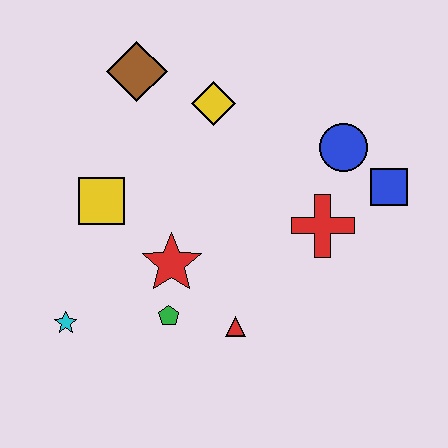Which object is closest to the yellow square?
The red star is closest to the yellow square.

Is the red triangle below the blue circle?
Yes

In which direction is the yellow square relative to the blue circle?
The yellow square is to the left of the blue circle.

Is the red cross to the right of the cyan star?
Yes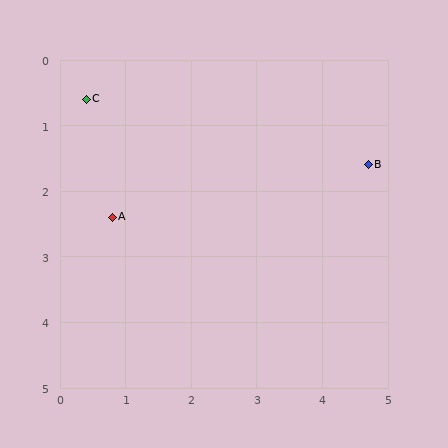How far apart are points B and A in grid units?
Points B and A are about 4.0 grid units apart.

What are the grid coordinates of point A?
Point A is at approximately (0.8, 2.4).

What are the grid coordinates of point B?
Point B is at approximately (4.7, 1.6).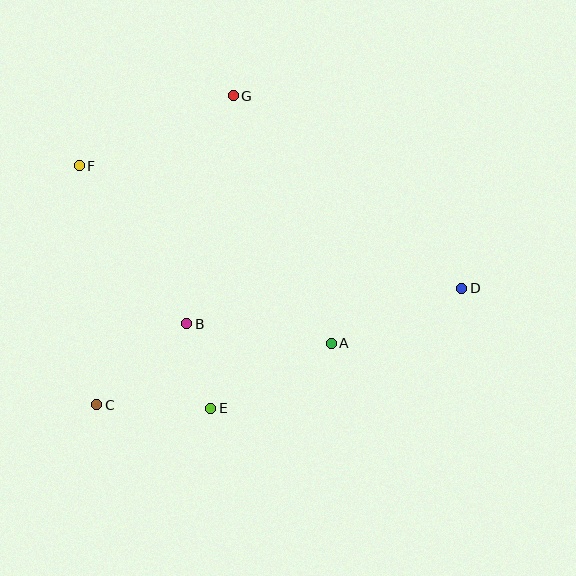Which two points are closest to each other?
Points B and E are closest to each other.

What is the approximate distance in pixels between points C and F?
The distance between C and F is approximately 240 pixels.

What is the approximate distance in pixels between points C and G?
The distance between C and G is approximately 338 pixels.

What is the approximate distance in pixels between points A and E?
The distance between A and E is approximately 137 pixels.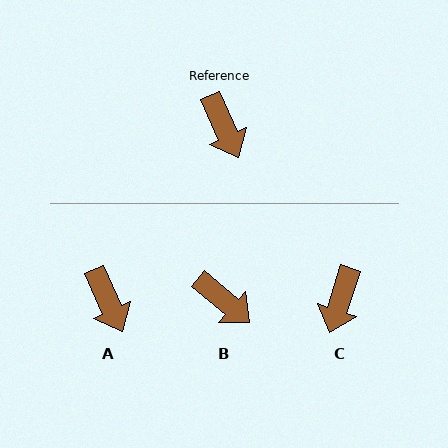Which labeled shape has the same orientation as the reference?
A.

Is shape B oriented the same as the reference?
No, it is off by about 25 degrees.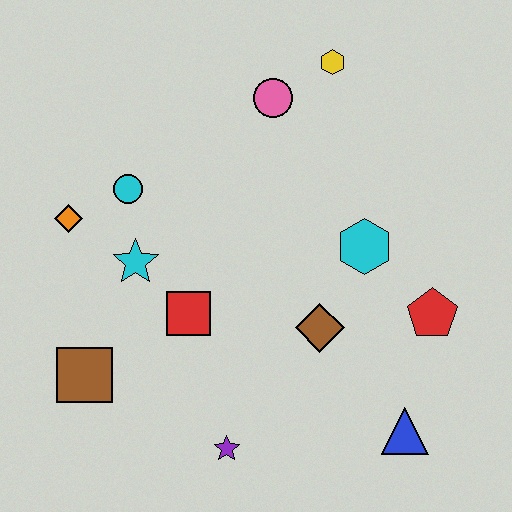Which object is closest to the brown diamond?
The cyan hexagon is closest to the brown diamond.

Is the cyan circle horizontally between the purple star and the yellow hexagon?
No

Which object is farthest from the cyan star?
The blue triangle is farthest from the cyan star.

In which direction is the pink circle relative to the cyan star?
The pink circle is above the cyan star.